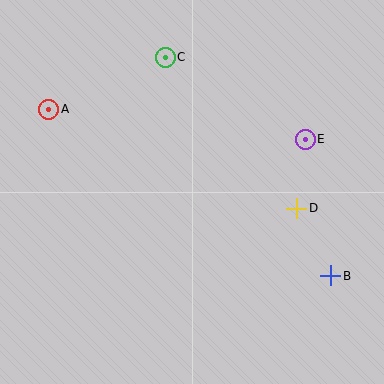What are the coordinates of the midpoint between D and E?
The midpoint between D and E is at (301, 174).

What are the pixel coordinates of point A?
Point A is at (49, 109).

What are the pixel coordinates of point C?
Point C is at (165, 57).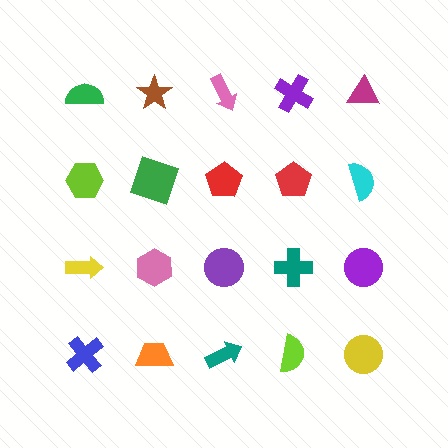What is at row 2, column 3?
A red pentagon.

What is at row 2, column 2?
A green square.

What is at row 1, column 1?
A green semicircle.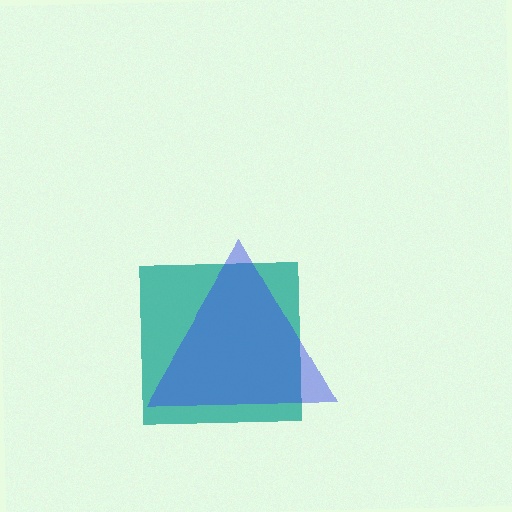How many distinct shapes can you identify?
There are 2 distinct shapes: a teal square, a blue triangle.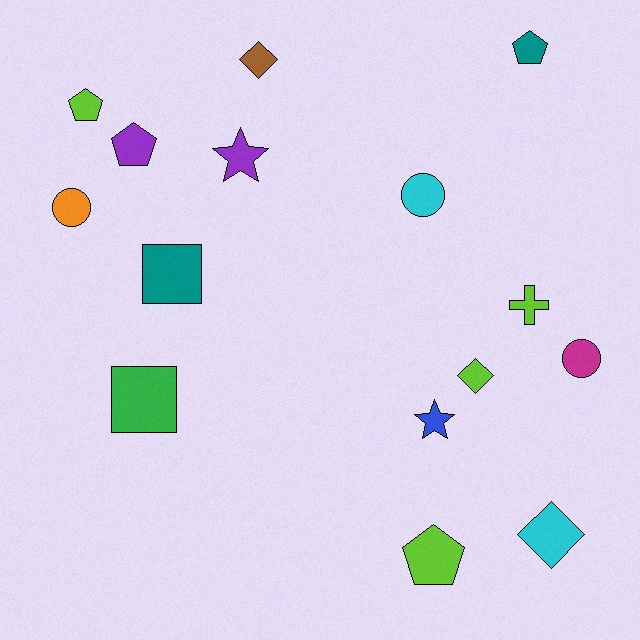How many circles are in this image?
There are 3 circles.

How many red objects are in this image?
There are no red objects.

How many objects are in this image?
There are 15 objects.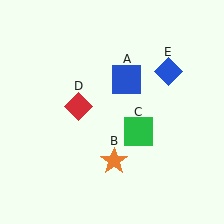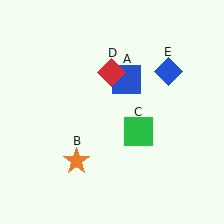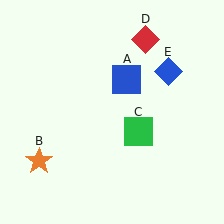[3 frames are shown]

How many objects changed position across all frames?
2 objects changed position: orange star (object B), red diamond (object D).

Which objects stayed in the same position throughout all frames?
Blue square (object A) and green square (object C) and blue diamond (object E) remained stationary.